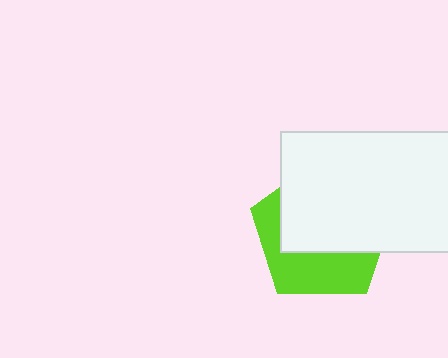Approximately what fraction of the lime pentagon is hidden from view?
Roughly 61% of the lime pentagon is hidden behind the white rectangle.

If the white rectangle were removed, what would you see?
You would see the complete lime pentagon.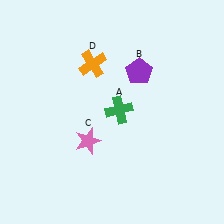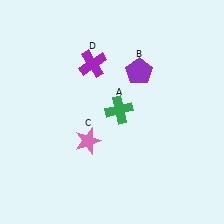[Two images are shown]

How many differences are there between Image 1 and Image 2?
There is 1 difference between the two images.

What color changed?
The cross (D) changed from orange in Image 1 to purple in Image 2.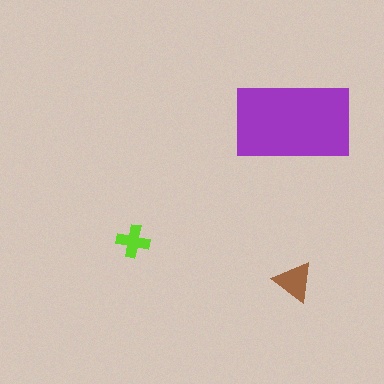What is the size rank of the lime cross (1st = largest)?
3rd.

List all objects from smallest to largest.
The lime cross, the brown triangle, the purple rectangle.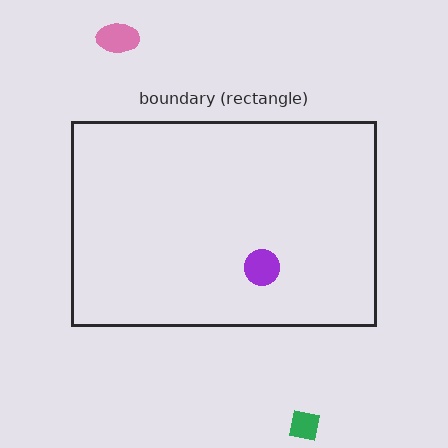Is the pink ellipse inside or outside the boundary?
Outside.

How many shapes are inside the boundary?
1 inside, 2 outside.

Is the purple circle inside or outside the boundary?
Inside.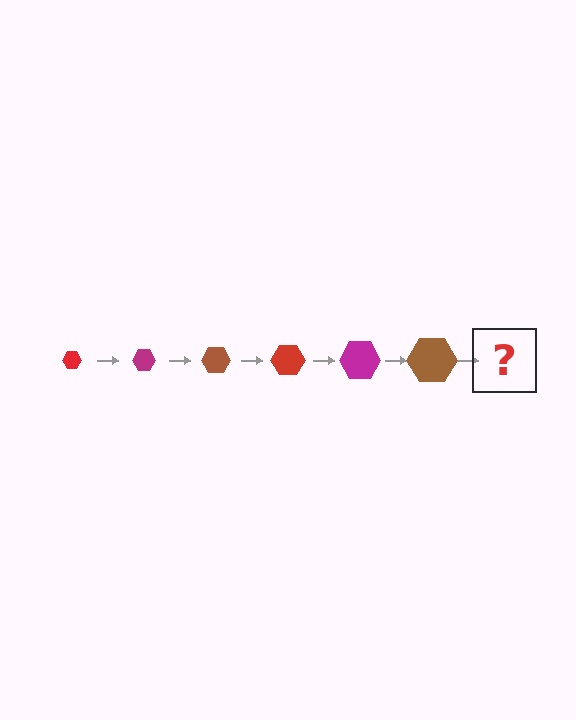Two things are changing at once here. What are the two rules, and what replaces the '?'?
The two rules are that the hexagon grows larger each step and the color cycles through red, magenta, and brown. The '?' should be a red hexagon, larger than the previous one.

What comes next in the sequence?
The next element should be a red hexagon, larger than the previous one.